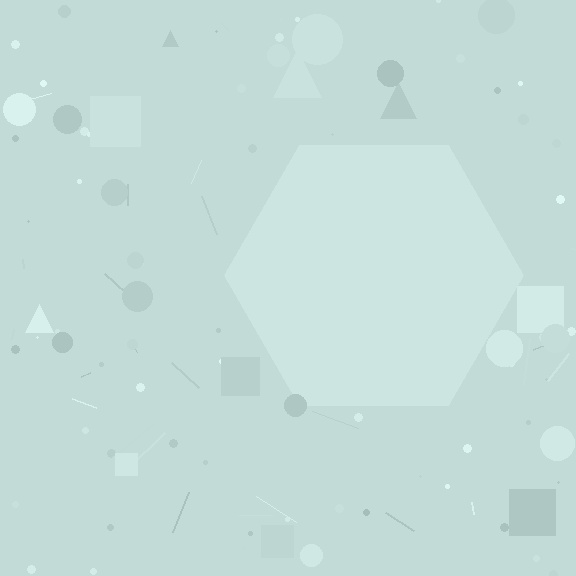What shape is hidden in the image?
A hexagon is hidden in the image.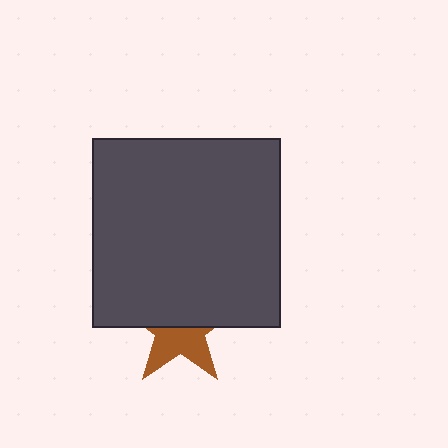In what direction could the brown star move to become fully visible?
The brown star could move down. That would shift it out from behind the dark gray square entirely.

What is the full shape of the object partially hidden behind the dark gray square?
The partially hidden object is a brown star.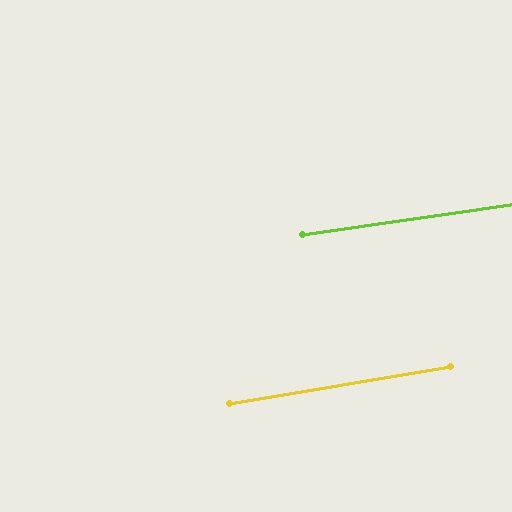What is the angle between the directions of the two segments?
Approximately 1 degree.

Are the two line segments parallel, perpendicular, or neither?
Parallel — their directions differ by only 1.3°.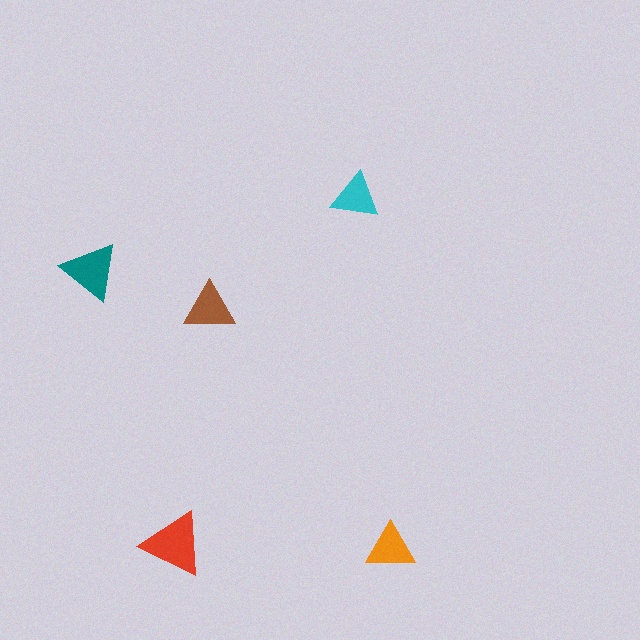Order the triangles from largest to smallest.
the red one, the teal one, the brown one, the orange one, the cyan one.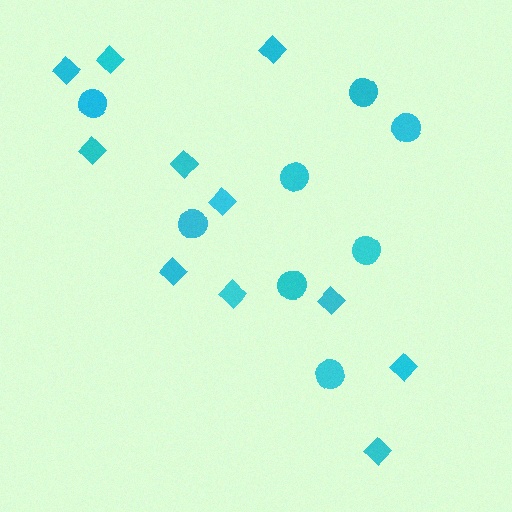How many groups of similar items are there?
There are 2 groups: one group of diamonds (11) and one group of circles (8).